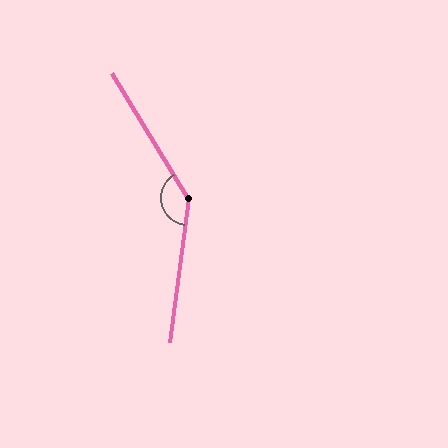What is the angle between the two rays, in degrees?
Approximately 141 degrees.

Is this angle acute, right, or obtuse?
It is obtuse.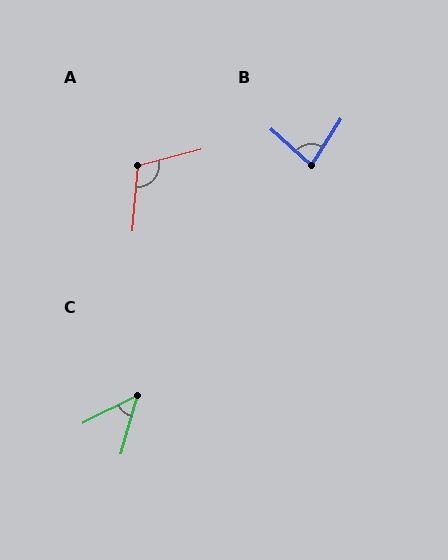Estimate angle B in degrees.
Approximately 81 degrees.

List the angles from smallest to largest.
C (48°), B (81°), A (110°).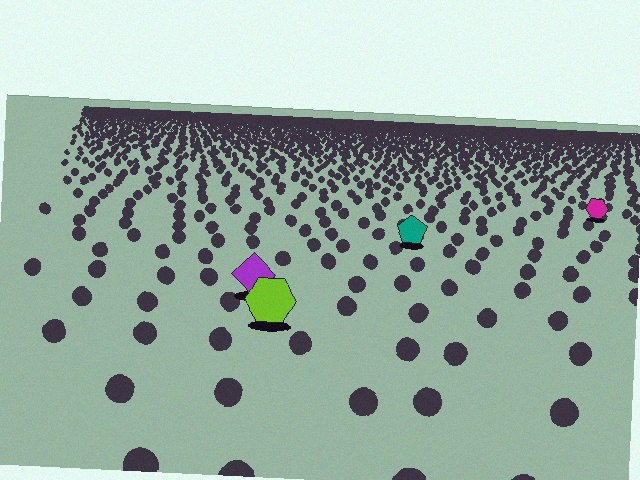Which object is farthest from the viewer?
The magenta hexagon is farthest from the viewer. It appears smaller and the ground texture around it is denser.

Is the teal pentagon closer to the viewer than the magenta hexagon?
Yes. The teal pentagon is closer — you can tell from the texture gradient: the ground texture is coarser near it.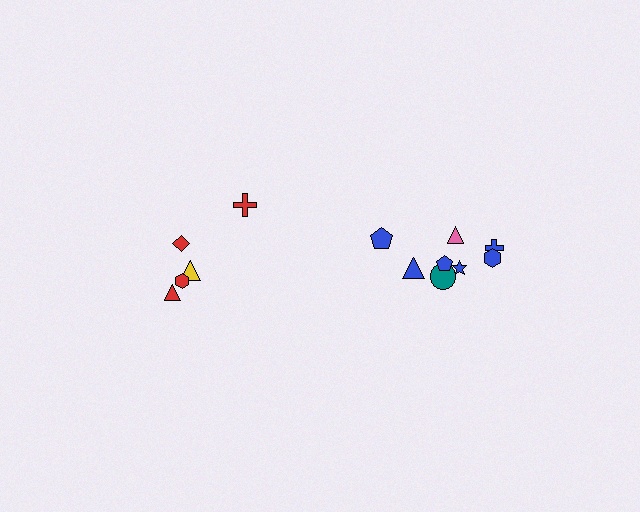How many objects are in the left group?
There are 5 objects.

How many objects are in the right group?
There are 8 objects.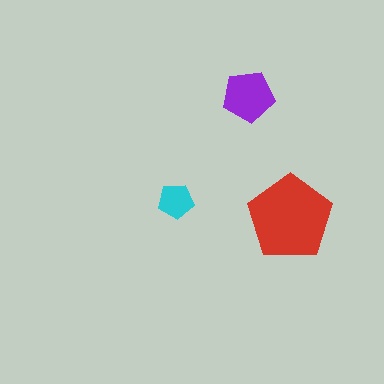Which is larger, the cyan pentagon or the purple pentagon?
The purple one.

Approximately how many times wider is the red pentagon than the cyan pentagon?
About 2.5 times wider.